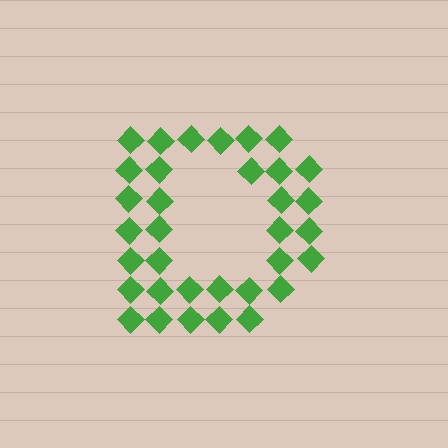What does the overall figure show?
The overall figure shows the letter D.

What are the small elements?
The small elements are diamonds.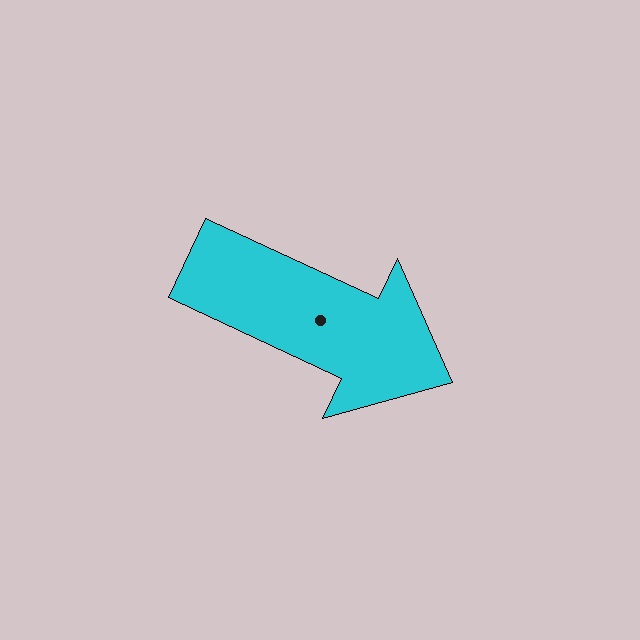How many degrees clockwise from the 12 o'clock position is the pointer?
Approximately 115 degrees.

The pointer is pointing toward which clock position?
Roughly 4 o'clock.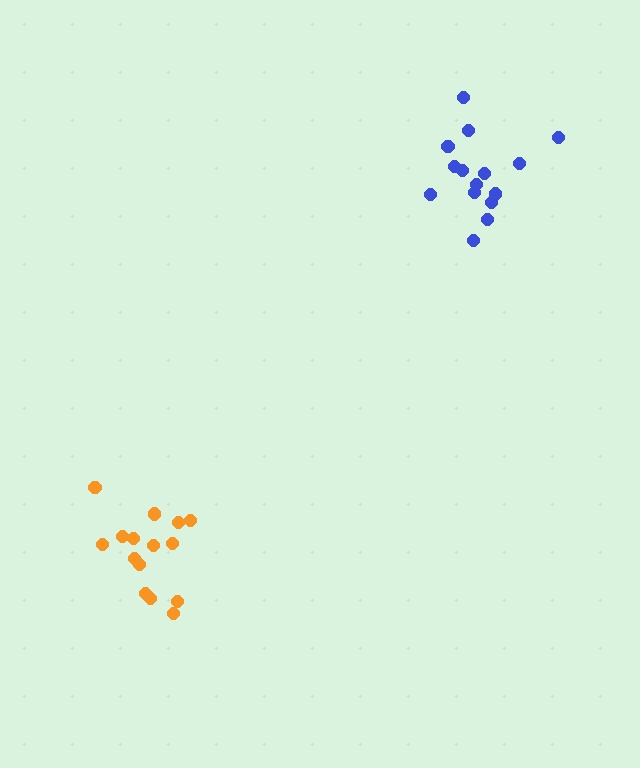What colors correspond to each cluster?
The clusters are colored: orange, blue.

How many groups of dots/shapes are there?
There are 2 groups.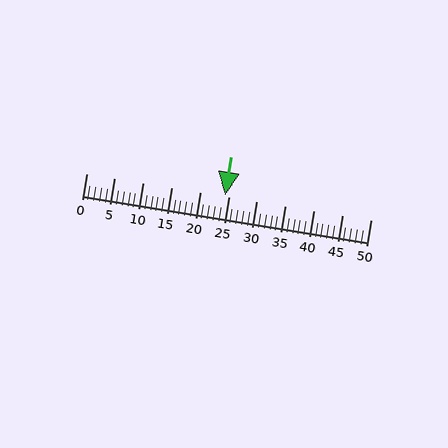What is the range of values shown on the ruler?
The ruler shows values from 0 to 50.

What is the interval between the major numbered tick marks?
The major tick marks are spaced 5 units apart.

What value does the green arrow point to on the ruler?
The green arrow points to approximately 24.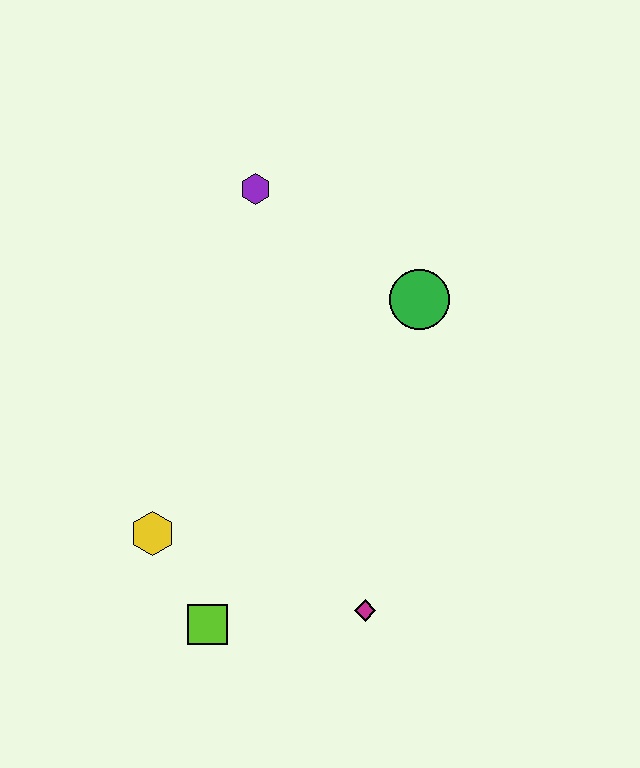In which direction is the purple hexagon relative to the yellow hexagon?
The purple hexagon is above the yellow hexagon.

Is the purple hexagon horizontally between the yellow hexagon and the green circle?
Yes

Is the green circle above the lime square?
Yes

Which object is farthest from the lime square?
The purple hexagon is farthest from the lime square.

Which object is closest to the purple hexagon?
The green circle is closest to the purple hexagon.